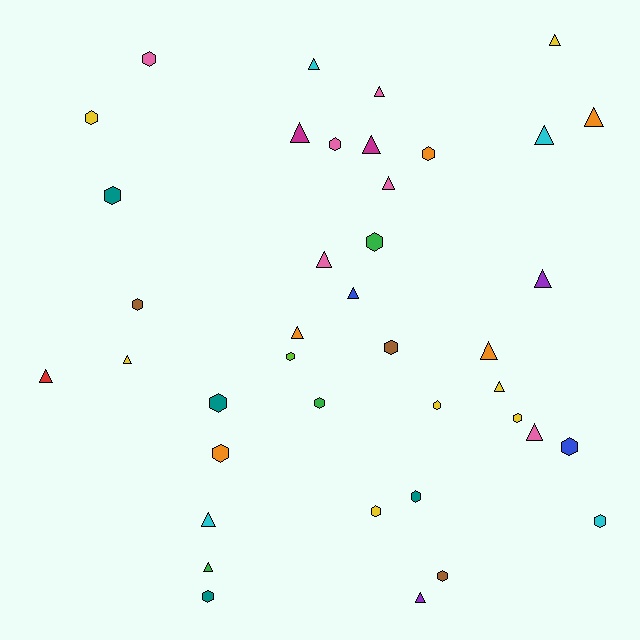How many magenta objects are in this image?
There are 2 magenta objects.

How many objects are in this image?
There are 40 objects.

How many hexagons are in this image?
There are 20 hexagons.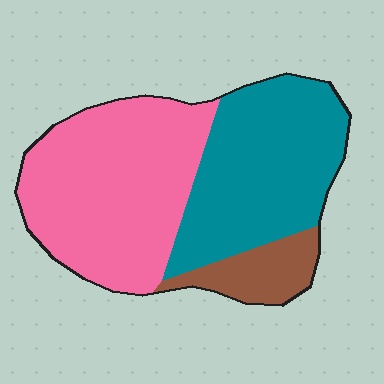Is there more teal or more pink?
Pink.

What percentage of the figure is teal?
Teal covers about 40% of the figure.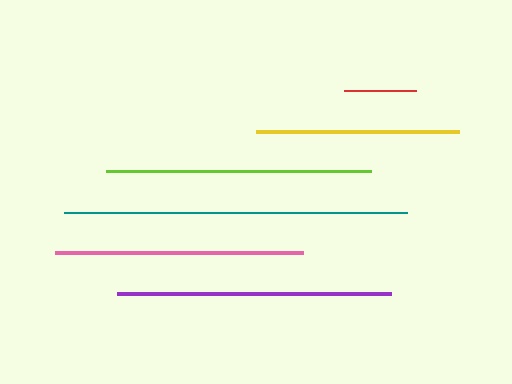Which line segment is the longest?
The teal line is the longest at approximately 344 pixels.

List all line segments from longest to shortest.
From longest to shortest: teal, purple, lime, pink, yellow, red.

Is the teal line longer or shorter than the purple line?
The teal line is longer than the purple line.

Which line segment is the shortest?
The red line is the shortest at approximately 73 pixels.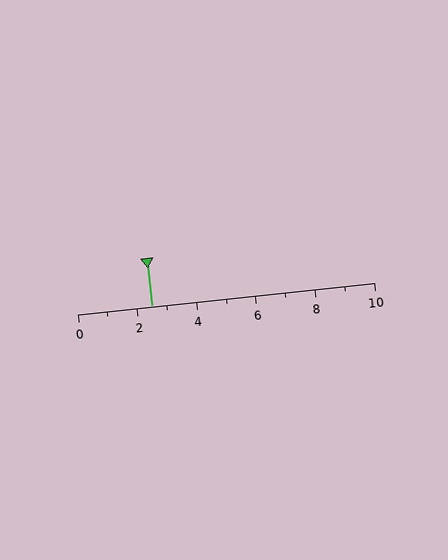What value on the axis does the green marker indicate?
The marker indicates approximately 2.5.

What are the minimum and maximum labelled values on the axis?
The axis runs from 0 to 10.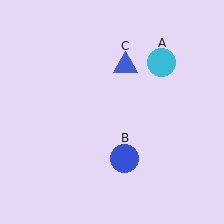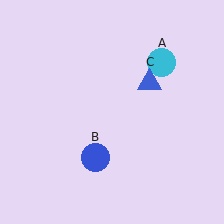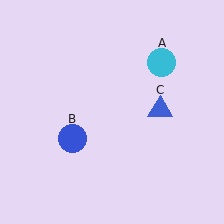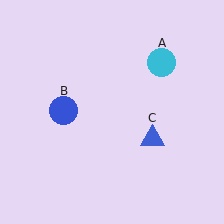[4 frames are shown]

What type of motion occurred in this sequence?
The blue circle (object B), blue triangle (object C) rotated clockwise around the center of the scene.